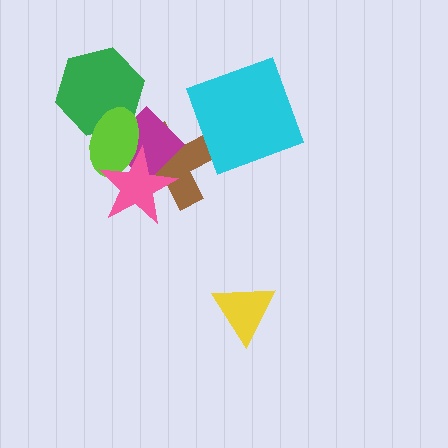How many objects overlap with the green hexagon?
2 objects overlap with the green hexagon.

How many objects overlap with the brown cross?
3 objects overlap with the brown cross.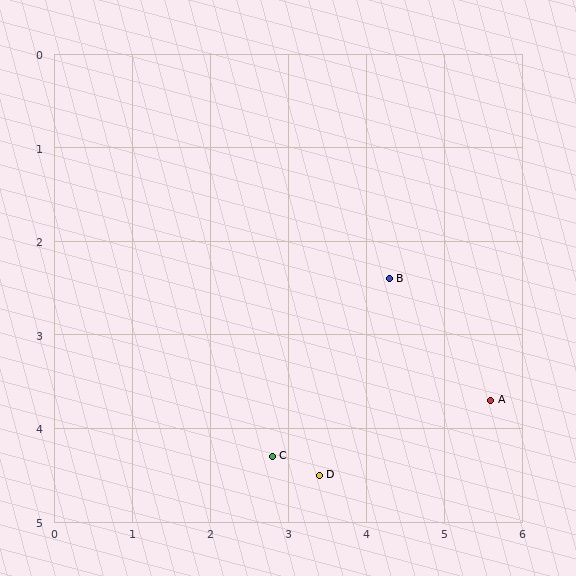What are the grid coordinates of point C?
Point C is at approximately (2.8, 4.3).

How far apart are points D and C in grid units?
Points D and C are about 0.6 grid units apart.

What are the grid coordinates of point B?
Point B is at approximately (4.3, 2.4).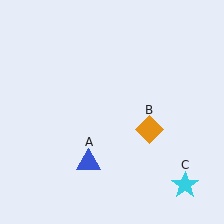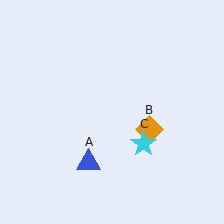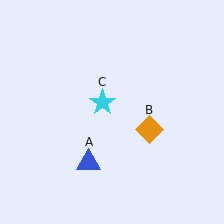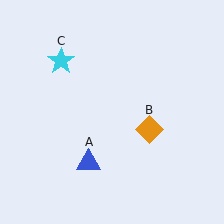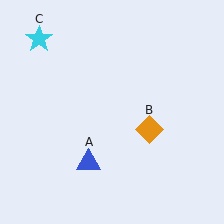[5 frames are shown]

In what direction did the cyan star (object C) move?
The cyan star (object C) moved up and to the left.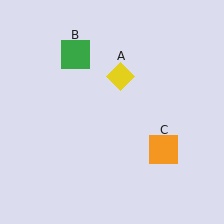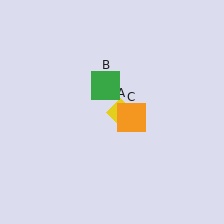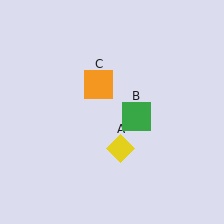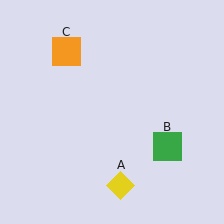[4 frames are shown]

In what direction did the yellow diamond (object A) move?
The yellow diamond (object A) moved down.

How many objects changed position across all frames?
3 objects changed position: yellow diamond (object A), green square (object B), orange square (object C).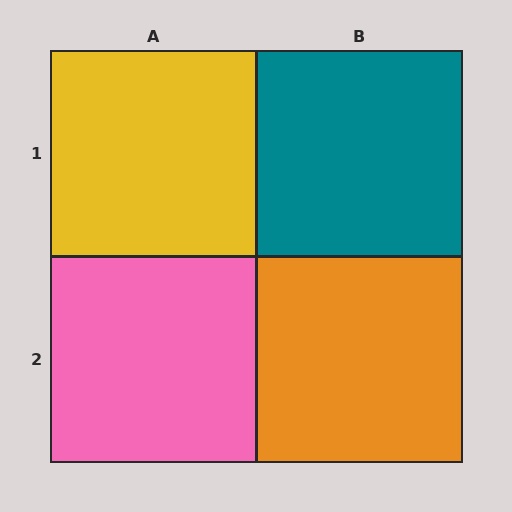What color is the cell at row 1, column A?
Yellow.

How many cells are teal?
1 cell is teal.